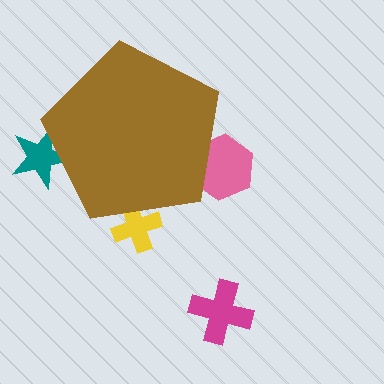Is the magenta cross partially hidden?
No, the magenta cross is fully visible.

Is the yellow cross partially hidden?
Yes, the yellow cross is partially hidden behind the brown pentagon.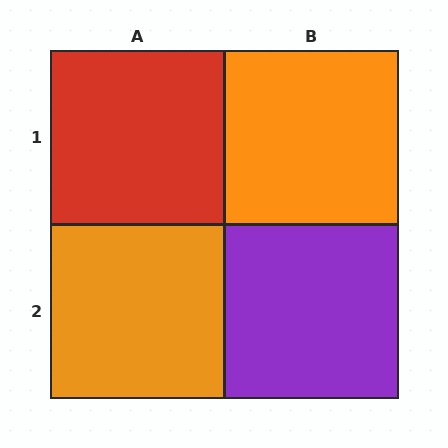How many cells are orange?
2 cells are orange.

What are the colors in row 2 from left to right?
Orange, purple.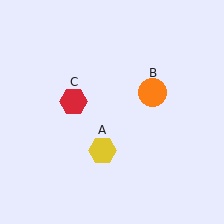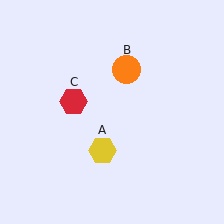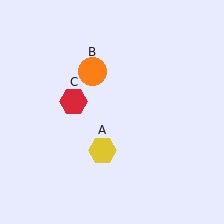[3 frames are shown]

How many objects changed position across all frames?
1 object changed position: orange circle (object B).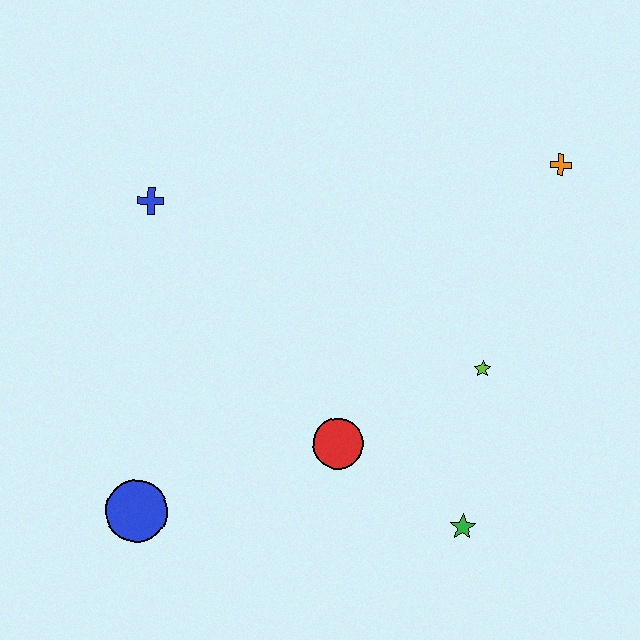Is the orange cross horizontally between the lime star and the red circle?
No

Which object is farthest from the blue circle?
The orange cross is farthest from the blue circle.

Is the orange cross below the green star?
No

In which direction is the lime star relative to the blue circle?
The lime star is to the right of the blue circle.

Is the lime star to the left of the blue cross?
No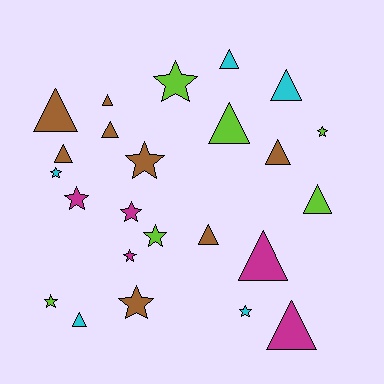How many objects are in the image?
There are 24 objects.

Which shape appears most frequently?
Triangle, with 13 objects.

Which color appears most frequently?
Brown, with 8 objects.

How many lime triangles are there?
There are 2 lime triangles.